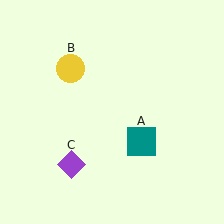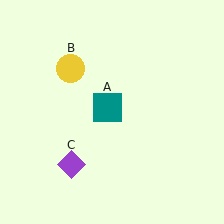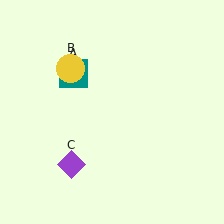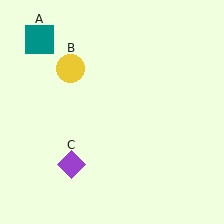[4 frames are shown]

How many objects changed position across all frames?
1 object changed position: teal square (object A).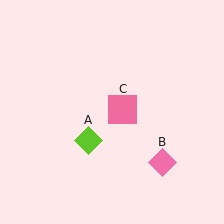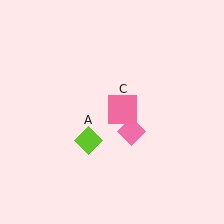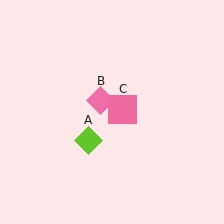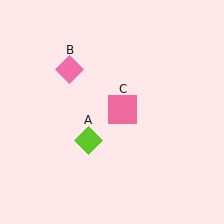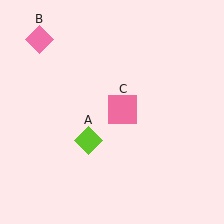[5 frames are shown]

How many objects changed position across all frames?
1 object changed position: pink diamond (object B).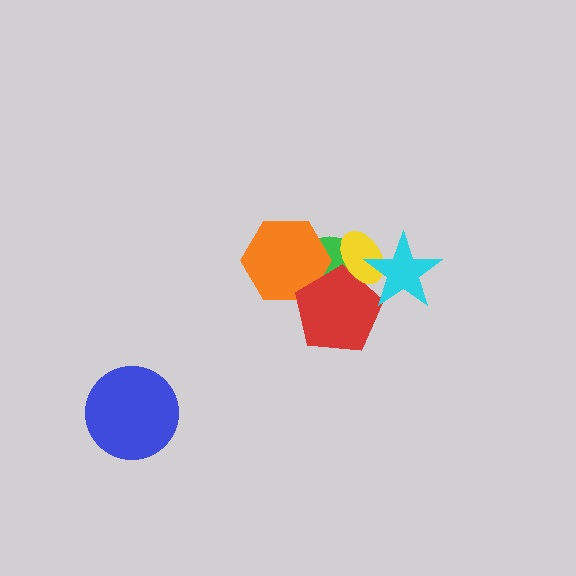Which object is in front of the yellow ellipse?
The cyan star is in front of the yellow ellipse.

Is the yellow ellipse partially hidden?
Yes, it is partially covered by another shape.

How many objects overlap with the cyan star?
3 objects overlap with the cyan star.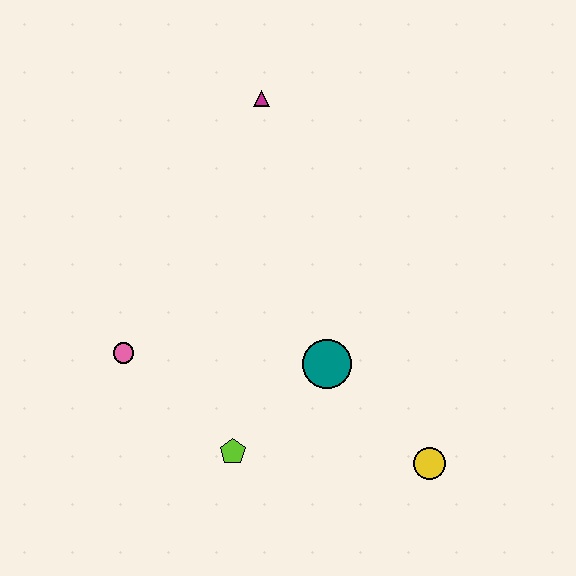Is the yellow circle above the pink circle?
No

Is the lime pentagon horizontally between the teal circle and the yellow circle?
No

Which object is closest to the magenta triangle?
The teal circle is closest to the magenta triangle.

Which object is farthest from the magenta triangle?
The yellow circle is farthest from the magenta triangle.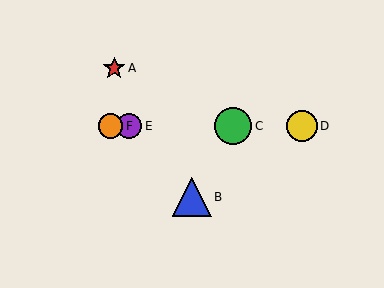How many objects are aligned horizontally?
4 objects (C, D, E, F) are aligned horizontally.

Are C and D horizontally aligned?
Yes, both are at y≈126.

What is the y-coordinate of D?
Object D is at y≈126.